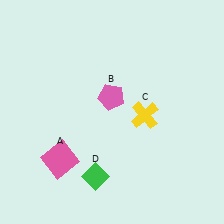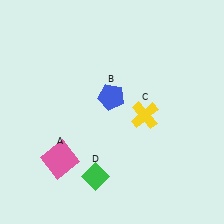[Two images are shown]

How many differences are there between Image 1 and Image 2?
There is 1 difference between the two images.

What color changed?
The pentagon (B) changed from pink in Image 1 to blue in Image 2.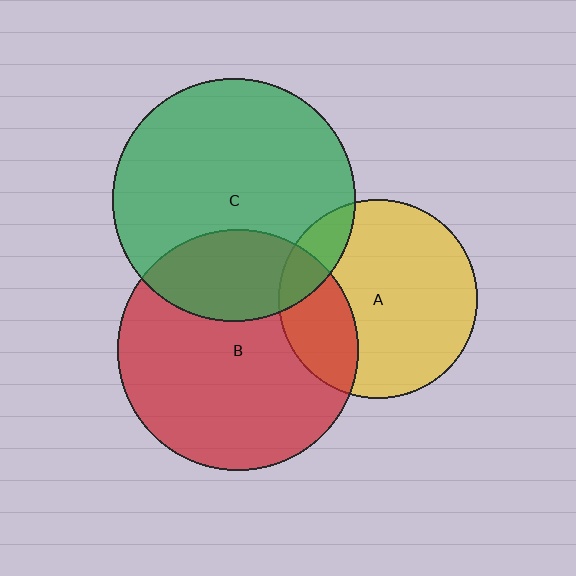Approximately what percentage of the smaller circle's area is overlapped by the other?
Approximately 25%.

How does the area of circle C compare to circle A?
Approximately 1.5 times.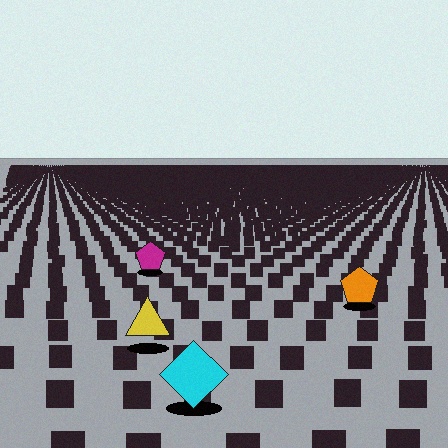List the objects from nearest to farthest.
From nearest to farthest: the cyan diamond, the yellow triangle, the orange pentagon, the magenta pentagon.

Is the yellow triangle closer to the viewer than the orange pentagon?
Yes. The yellow triangle is closer — you can tell from the texture gradient: the ground texture is coarser near it.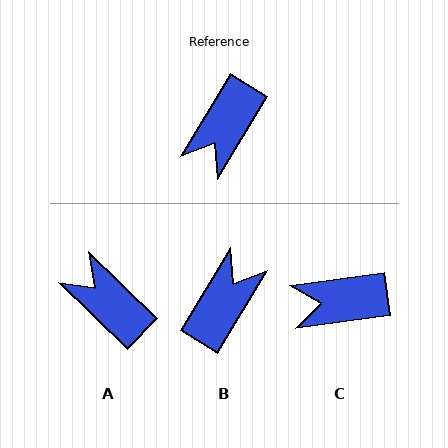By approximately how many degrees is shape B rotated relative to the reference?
Approximately 180 degrees clockwise.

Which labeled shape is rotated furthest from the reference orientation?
B, about 180 degrees away.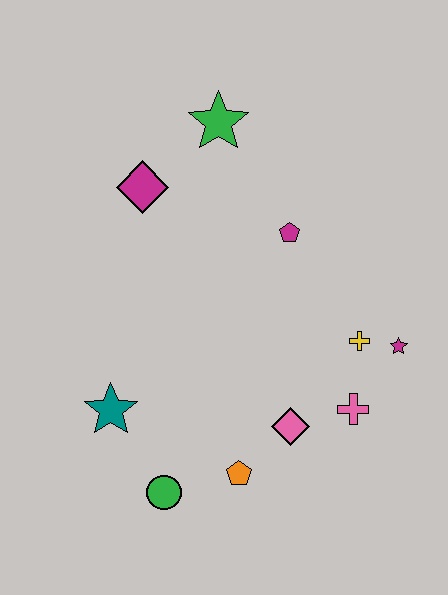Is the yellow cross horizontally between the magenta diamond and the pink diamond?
No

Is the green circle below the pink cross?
Yes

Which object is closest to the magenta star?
The yellow cross is closest to the magenta star.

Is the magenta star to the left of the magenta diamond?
No